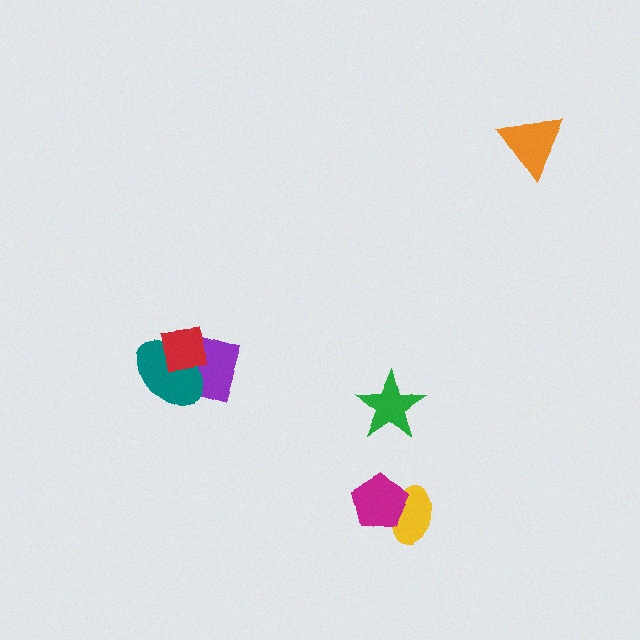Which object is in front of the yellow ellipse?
The magenta pentagon is in front of the yellow ellipse.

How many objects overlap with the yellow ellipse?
1 object overlaps with the yellow ellipse.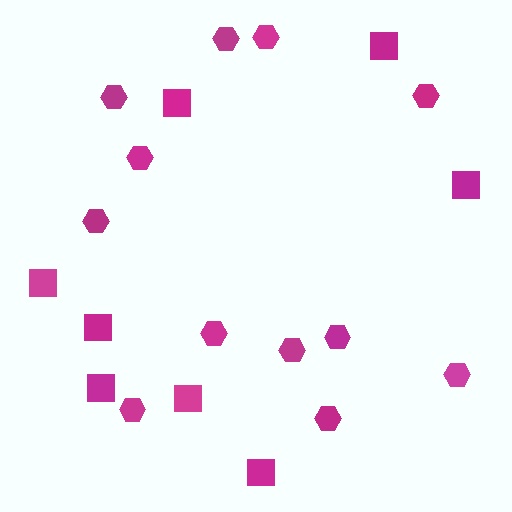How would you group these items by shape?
There are 2 groups: one group of hexagons (12) and one group of squares (8).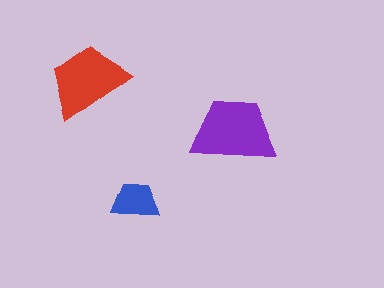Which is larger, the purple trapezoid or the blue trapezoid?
The purple one.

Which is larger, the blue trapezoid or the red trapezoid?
The red one.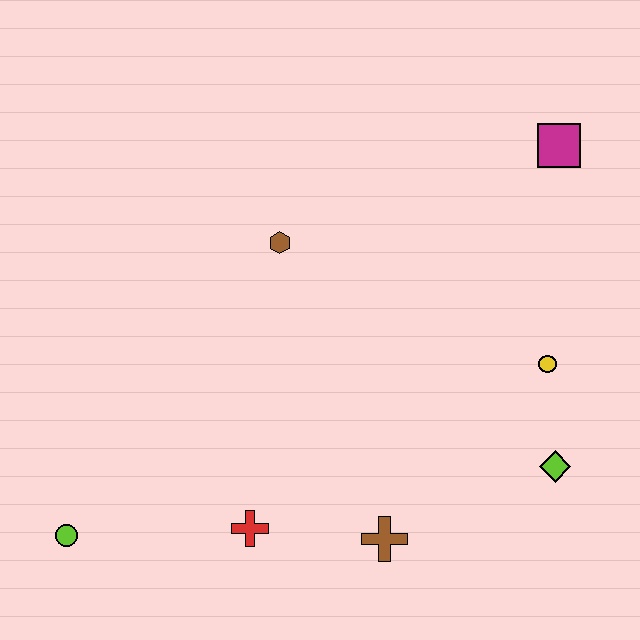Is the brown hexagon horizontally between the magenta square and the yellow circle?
No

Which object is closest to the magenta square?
The yellow circle is closest to the magenta square.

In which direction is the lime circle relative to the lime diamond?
The lime circle is to the left of the lime diamond.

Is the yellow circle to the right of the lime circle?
Yes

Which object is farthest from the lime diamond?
The lime circle is farthest from the lime diamond.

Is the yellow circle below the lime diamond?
No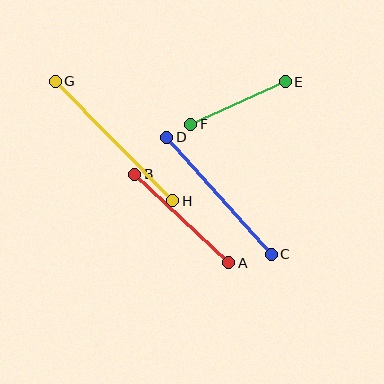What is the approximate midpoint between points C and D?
The midpoint is at approximately (219, 196) pixels.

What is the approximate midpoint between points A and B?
The midpoint is at approximately (182, 219) pixels.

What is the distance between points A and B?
The distance is approximately 129 pixels.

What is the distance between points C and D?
The distance is approximately 157 pixels.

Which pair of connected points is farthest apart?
Points G and H are farthest apart.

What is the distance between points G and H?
The distance is approximately 167 pixels.